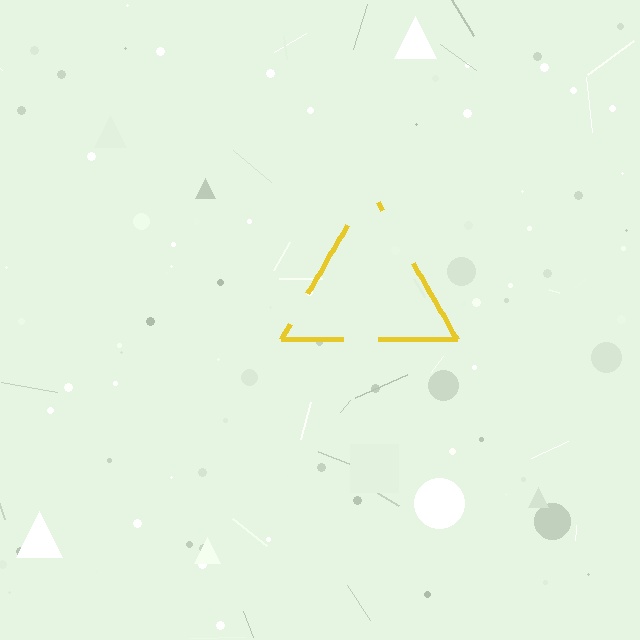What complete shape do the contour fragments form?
The contour fragments form a triangle.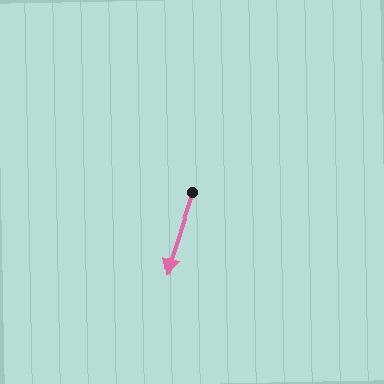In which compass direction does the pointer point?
South.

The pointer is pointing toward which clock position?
Roughly 7 o'clock.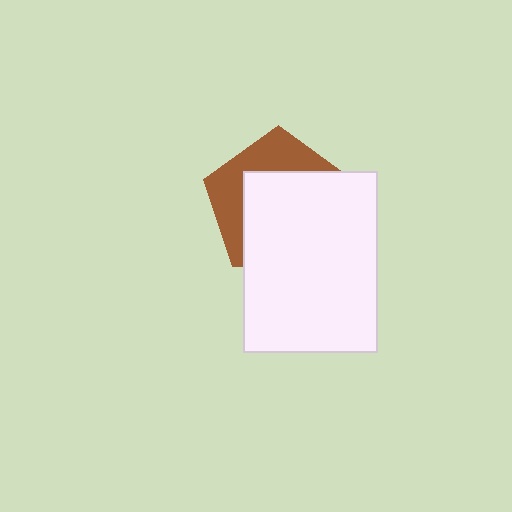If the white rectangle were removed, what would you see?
You would see the complete brown pentagon.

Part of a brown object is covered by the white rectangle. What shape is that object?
It is a pentagon.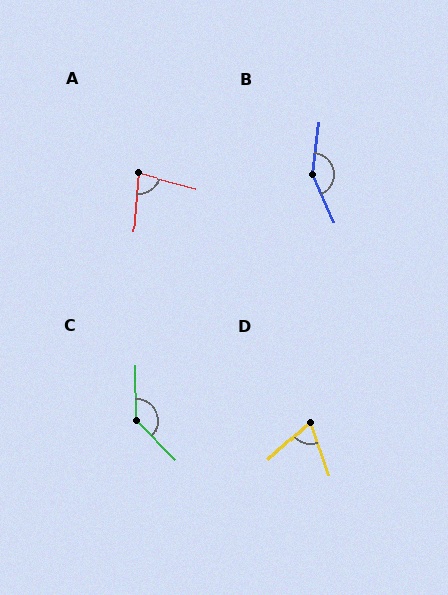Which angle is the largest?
B, at approximately 149 degrees.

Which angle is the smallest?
D, at approximately 67 degrees.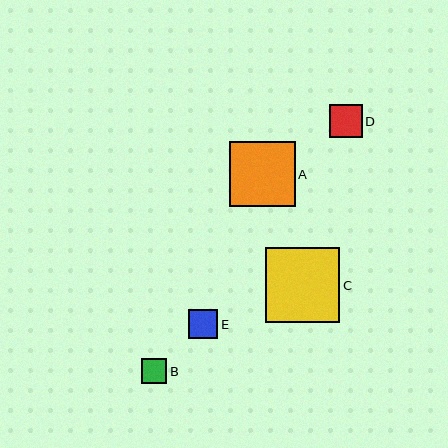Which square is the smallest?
Square B is the smallest with a size of approximately 25 pixels.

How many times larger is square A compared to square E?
Square A is approximately 2.2 times the size of square E.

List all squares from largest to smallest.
From largest to smallest: C, A, D, E, B.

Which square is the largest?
Square C is the largest with a size of approximately 74 pixels.